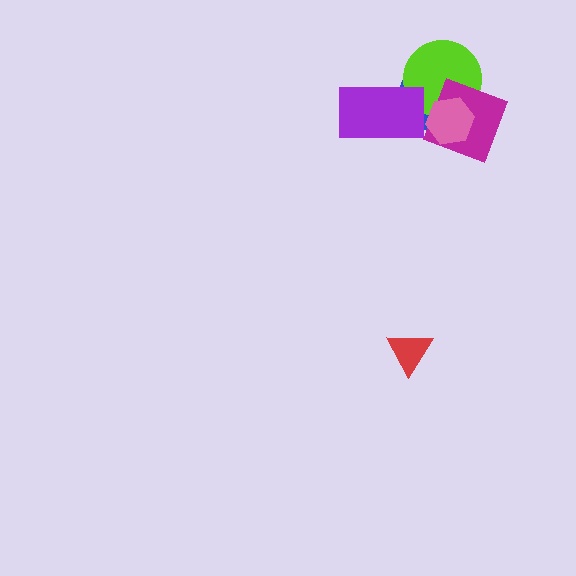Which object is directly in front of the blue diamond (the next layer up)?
The lime circle is directly in front of the blue diamond.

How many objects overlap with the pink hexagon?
3 objects overlap with the pink hexagon.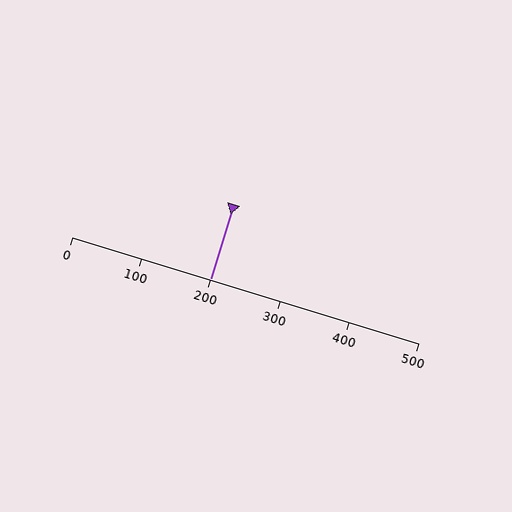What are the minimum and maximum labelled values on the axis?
The axis runs from 0 to 500.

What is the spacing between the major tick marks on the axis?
The major ticks are spaced 100 apart.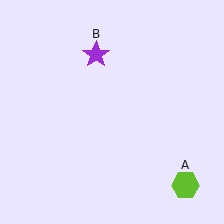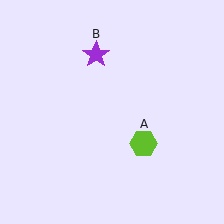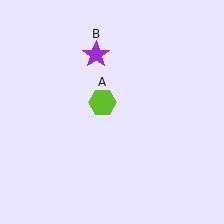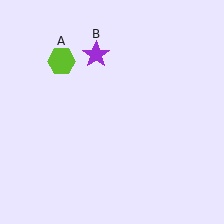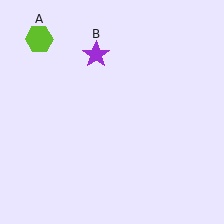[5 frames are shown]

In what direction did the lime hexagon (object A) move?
The lime hexagon (object A) moved up and to the left.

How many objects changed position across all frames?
1 object changed position: lime hexagon (object A).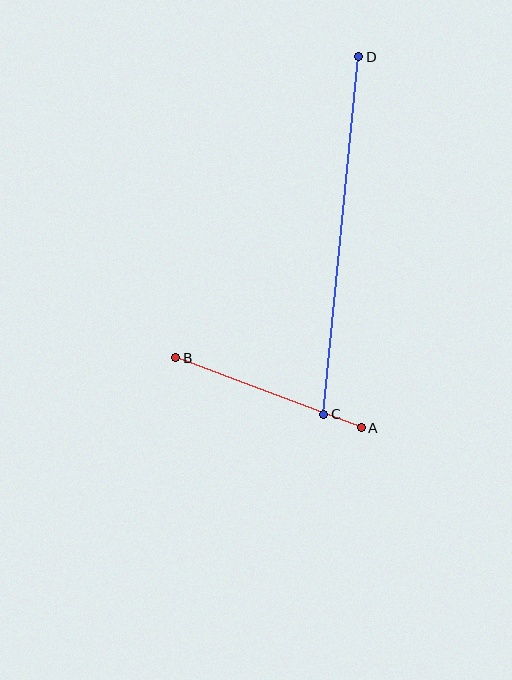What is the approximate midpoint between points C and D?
The midpoint is at approximately (341, 236) pixels.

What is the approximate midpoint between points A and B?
The midpoint is at approximately (269, 393) pixels.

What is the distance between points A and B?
The distance is approximately 198 pixels.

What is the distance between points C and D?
The distance is approximately 359 pixels.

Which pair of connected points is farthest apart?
Points C and D are farthest apart.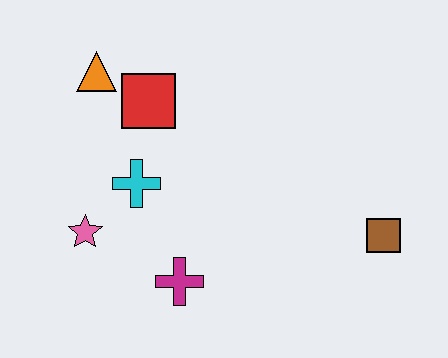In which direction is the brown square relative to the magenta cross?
The brown square is to the right of the magenta cross.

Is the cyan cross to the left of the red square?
Yes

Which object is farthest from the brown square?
The orange triangle is farthest from the brown square.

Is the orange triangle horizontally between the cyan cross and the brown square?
No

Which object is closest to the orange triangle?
The red square is closest to the orange triangle.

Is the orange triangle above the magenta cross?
Yes